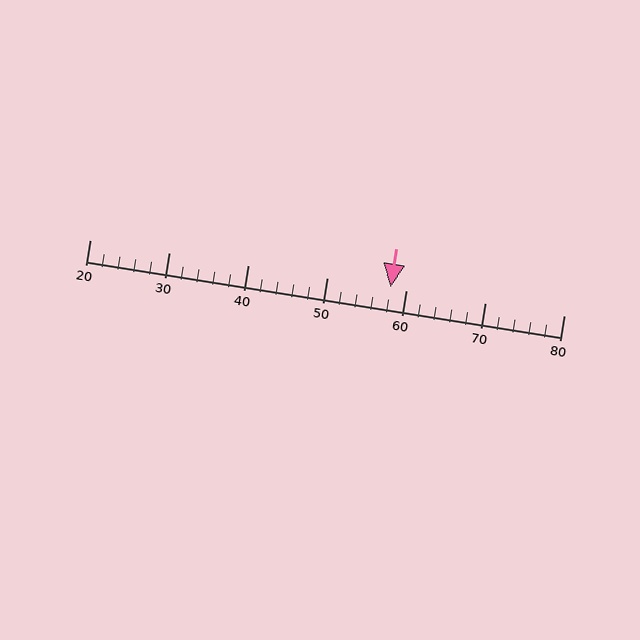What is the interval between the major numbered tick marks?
The major tick marks are spaced 10 units apart.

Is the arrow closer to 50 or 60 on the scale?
The arrow is closer to 60.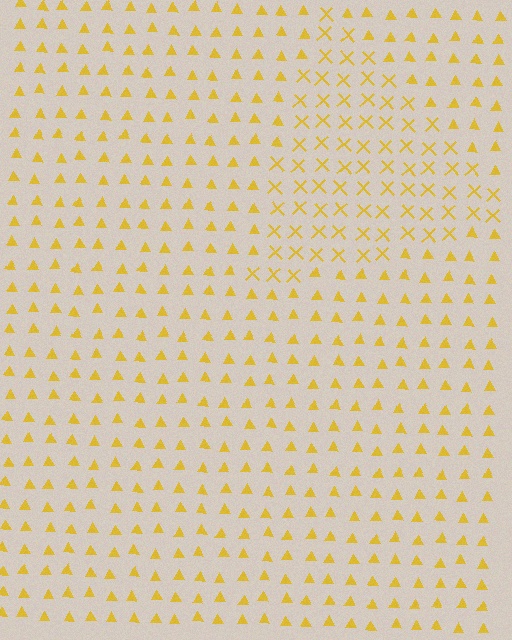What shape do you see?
I see a triangle.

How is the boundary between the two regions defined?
The boundary is defined by a change in element shape: X marks inside vs. triangles outside. All elements share the same color and spacing.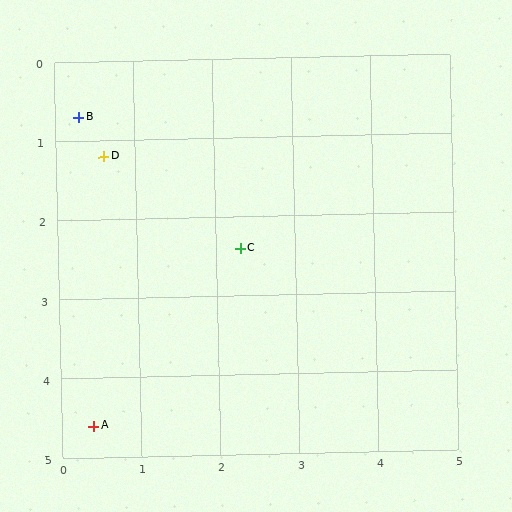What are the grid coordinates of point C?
Point C is at approximately (2.3, 2.4).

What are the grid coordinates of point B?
Point B is at approximately (0.3, 0.7).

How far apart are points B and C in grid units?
Points B and C are about 2.6 grid units apart.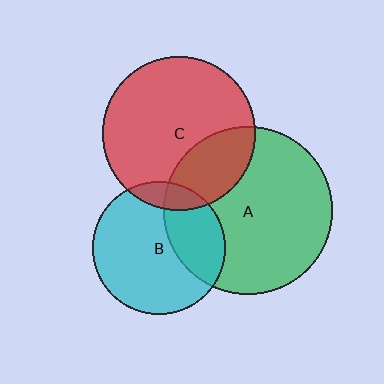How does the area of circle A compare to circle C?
Approximately 1.2 times.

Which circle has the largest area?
Circle A (green).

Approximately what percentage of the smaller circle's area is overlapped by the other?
Approximately 10%.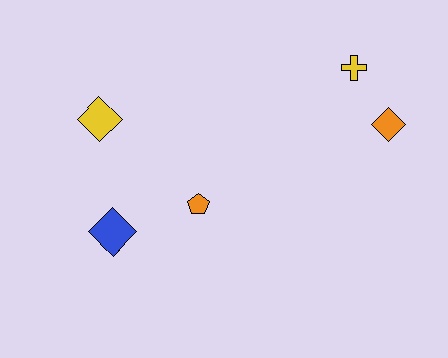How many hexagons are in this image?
There are no hexagons.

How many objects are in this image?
There are 5 objects.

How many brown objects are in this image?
There are no brown objects.